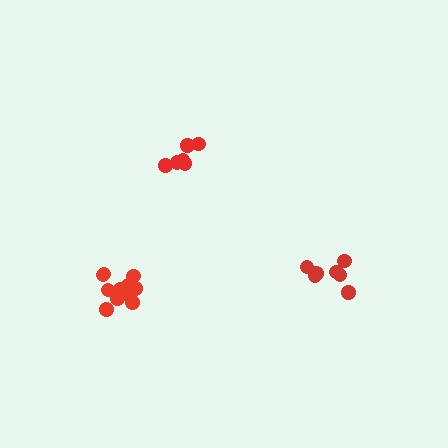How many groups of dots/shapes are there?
There are 3 groups.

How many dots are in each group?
Group 1: 6 dots, Group 2: 11 dots, Group 3: 7 dots (24 total).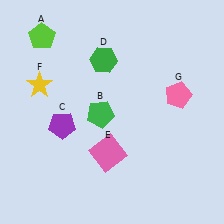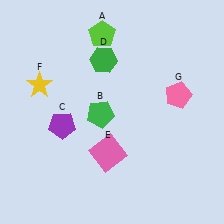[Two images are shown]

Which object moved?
The lime pentagon (A) moved right.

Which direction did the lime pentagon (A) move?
The lime pentagon (A) moved right.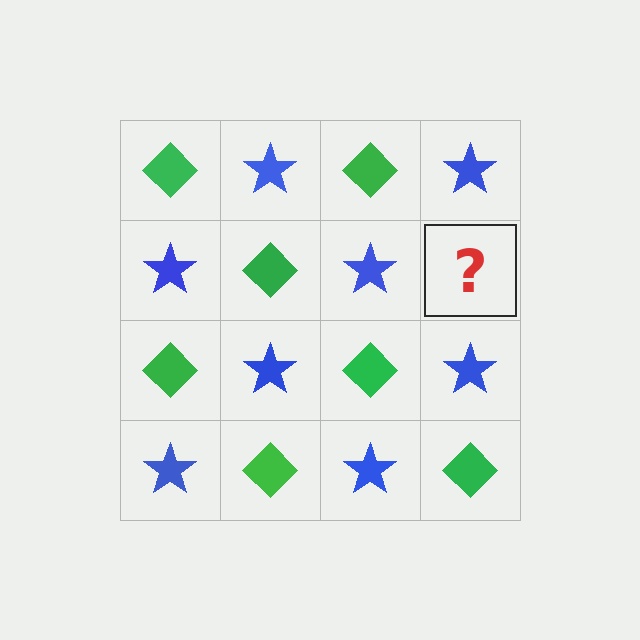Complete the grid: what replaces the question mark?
The question mark should be replaced with a green diamond.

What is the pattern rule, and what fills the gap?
The rule is that it alternates green diamond and blue star in a checkerboard pattern. The gap should be filled with a green diamond.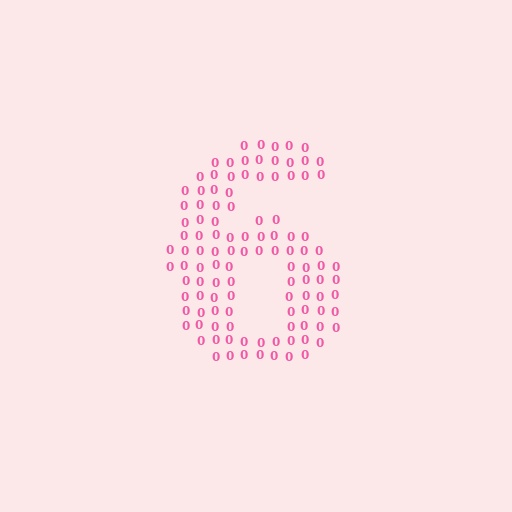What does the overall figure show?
The overall figure shows the digit 6.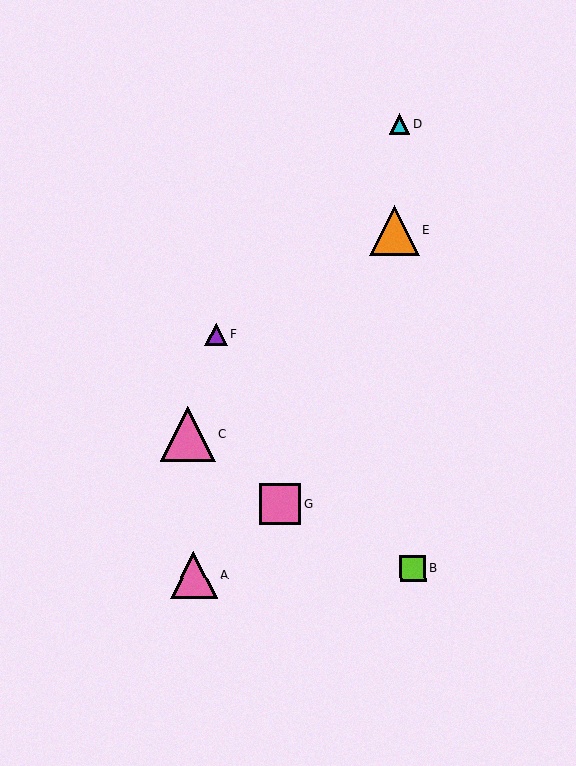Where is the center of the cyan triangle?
The center of the cyan triangle is at (400, 124).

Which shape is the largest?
The pink triangle (labeled C) is the largest.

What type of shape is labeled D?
Shape D is a cyan triangle.